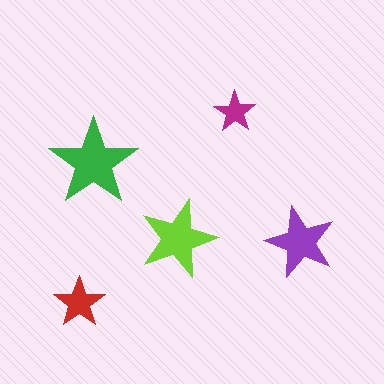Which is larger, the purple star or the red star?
The purple one.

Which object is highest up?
The magenta star is topmost.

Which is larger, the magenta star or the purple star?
The purple one.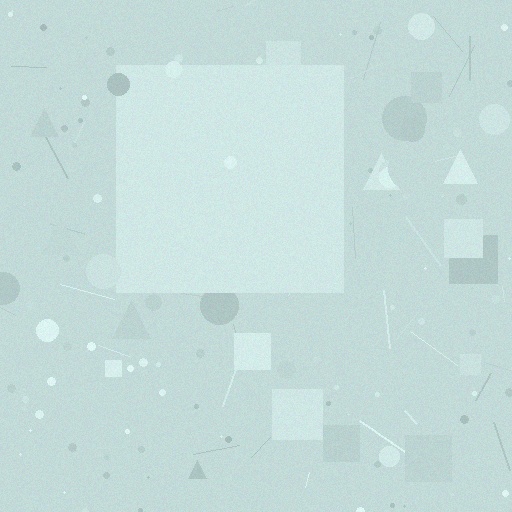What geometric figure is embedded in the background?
A square is embedded in the background.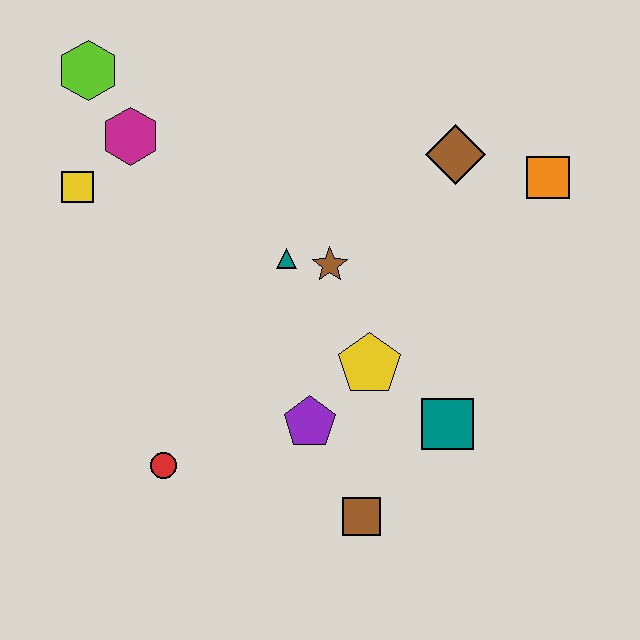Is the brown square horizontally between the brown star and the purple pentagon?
No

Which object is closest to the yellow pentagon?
The purple pentagon is closest to the yellow pentagon.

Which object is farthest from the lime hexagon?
The brown square is farthest from the lime hexagon.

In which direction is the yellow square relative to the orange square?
The yellow square is to the left of the orange square.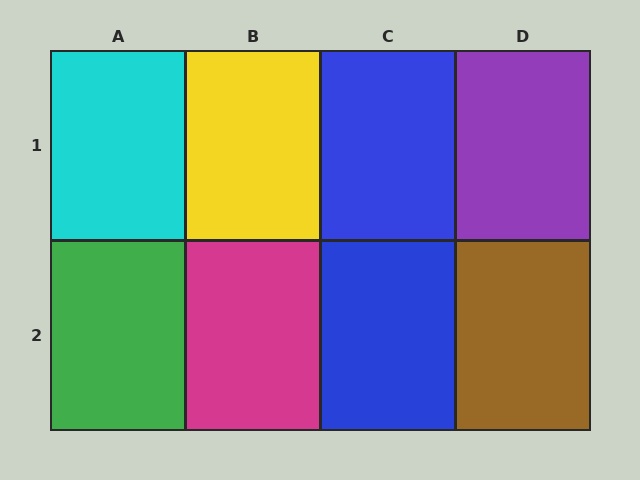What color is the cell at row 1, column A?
Cyan.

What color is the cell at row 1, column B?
Yellow.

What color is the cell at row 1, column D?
Purple.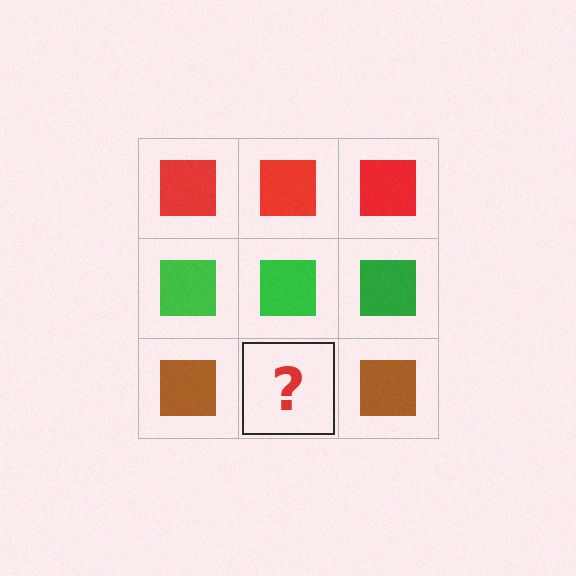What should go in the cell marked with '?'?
The missing cell should contain a brown square.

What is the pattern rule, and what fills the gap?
The rule is that each row has a consistent color. The gap should be filled with a brown square.